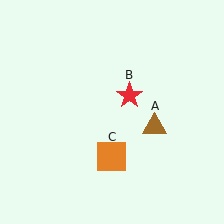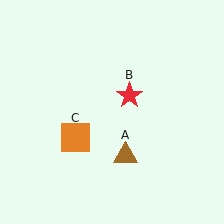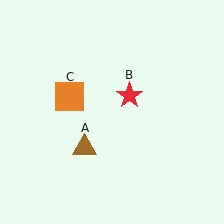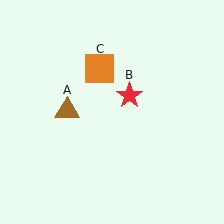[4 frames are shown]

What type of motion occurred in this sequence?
The brown triangle (object A), orange square (object C) rotated clockwise around the center of the scene.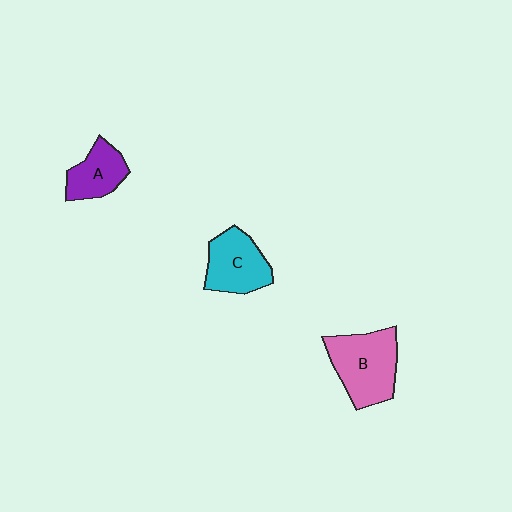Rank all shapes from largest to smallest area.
From largest to smallest: B (pink), C (cyan), A (purple).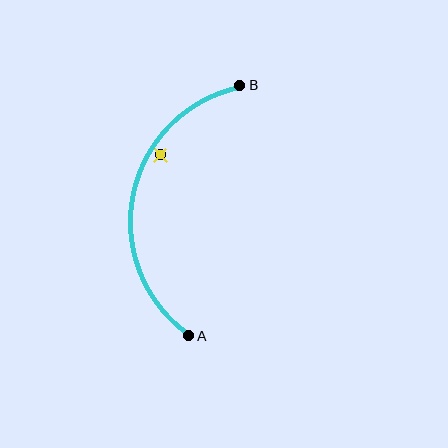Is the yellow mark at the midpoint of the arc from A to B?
No — the yellow mark does not lie on the arc at all. It sits slightly inside the curve.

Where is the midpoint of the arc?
The arc midpoint is the point on the curve farthest from the straight line joining A and B. It sits to the left of that line.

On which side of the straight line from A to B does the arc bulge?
The arc bulges to the left of the straight line connecting A and B.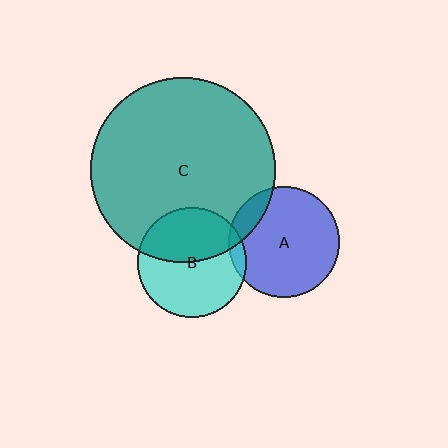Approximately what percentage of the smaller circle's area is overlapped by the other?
Approximately 15%.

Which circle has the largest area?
Circle C (teal).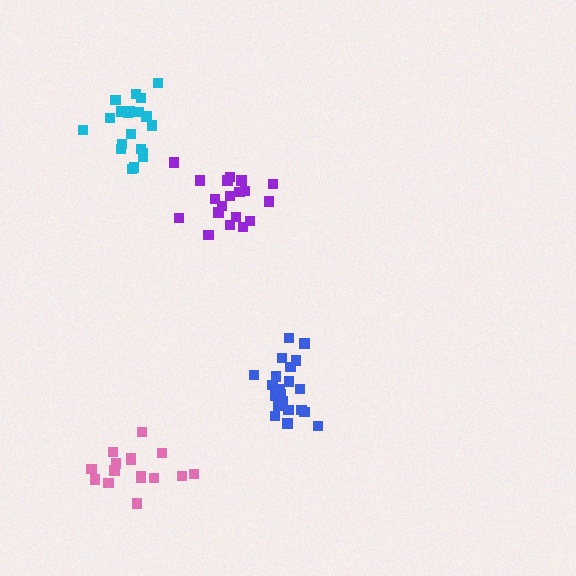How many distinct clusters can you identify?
There are 4 distinct clusters.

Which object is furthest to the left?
The pink cluster is leftmost.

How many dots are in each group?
Group 1: 19 dots, Group 2: 21 dots, Group 3: 21 dots, Group 4: 16 dots (77 total).